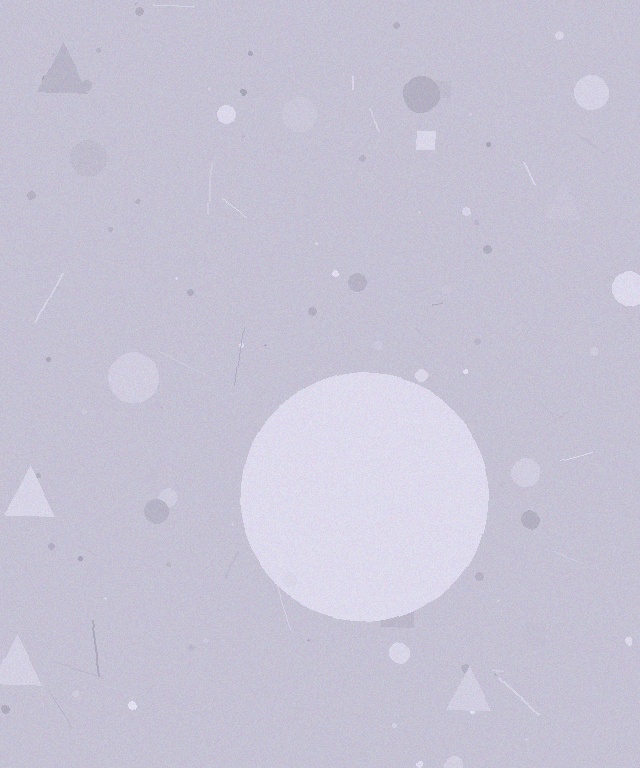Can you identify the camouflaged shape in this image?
The camouflaged shape is a circle.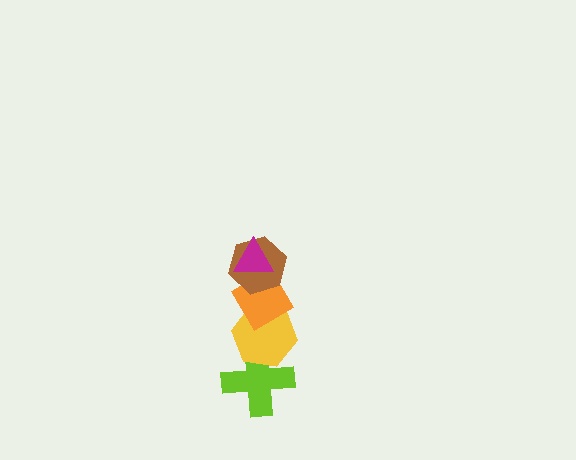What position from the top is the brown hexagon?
The brown hexagon is 2nd from the top.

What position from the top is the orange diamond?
The orange diamond is 3rd from the top.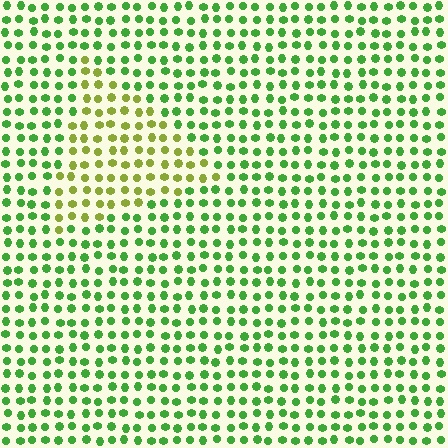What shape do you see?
I see a triangle.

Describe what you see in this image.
The image is filled with small green elements in a uniform arrangement. A triangle-shaped region is visible where the elements are tinted to a slightly different hue, forming a subtle color boundary.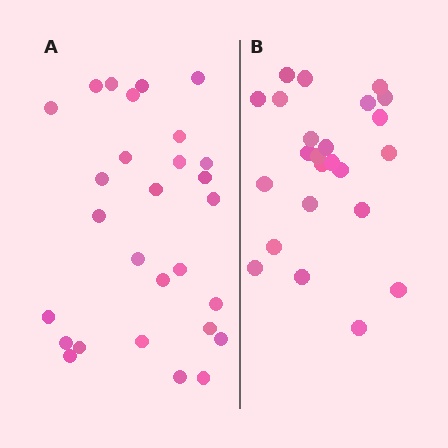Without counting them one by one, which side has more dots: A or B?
Region A (the left region) has more dots.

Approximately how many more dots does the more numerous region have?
Region A has about 4 more dots than region B.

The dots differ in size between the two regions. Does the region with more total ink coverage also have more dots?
No. Region B has more total ink coverage because its dots are larger, but region A actually contains more individual dots. Total area can be misleading — the number of items is what matters here.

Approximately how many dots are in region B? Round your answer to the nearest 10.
About 20 dots. (The exact count is 24, which rounds to 20.)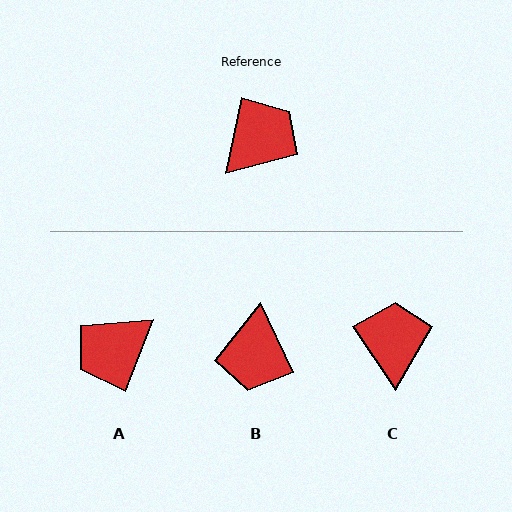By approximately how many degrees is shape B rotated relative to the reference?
Approximately 142 degrees clockwise.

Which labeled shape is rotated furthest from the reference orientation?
A, about 170 degrees away.